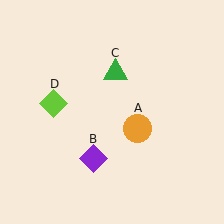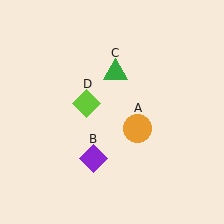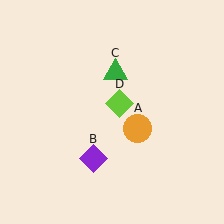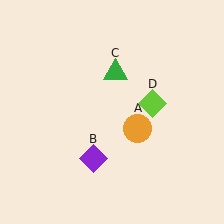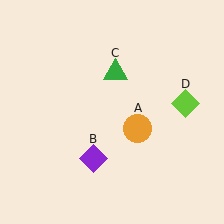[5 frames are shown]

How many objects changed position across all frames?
1 object changed position: lime diamond (object D).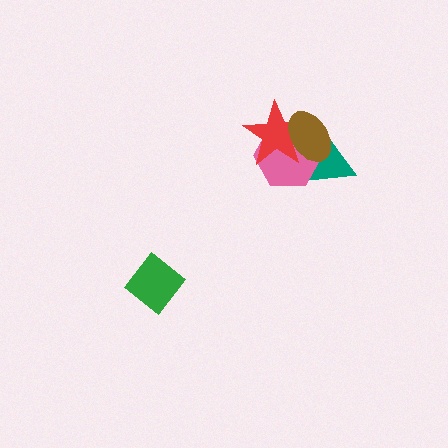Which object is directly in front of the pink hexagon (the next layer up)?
The red star is directly in front of the pink hexagon.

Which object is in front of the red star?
The brown ellipse is in front of the red star.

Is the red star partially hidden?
Yes, it is partially covered by another shape.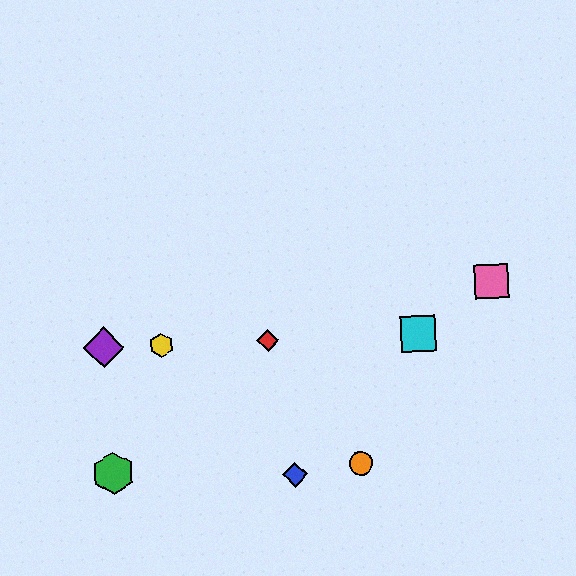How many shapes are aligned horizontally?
4 shapes (the red diamond, the yellow hexagon, the purple diamond, the cyan square) are aligned horizontally.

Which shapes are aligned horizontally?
The red diamond, the yellow hexagon, the purple diamond, the cyan square are aligned horizontally.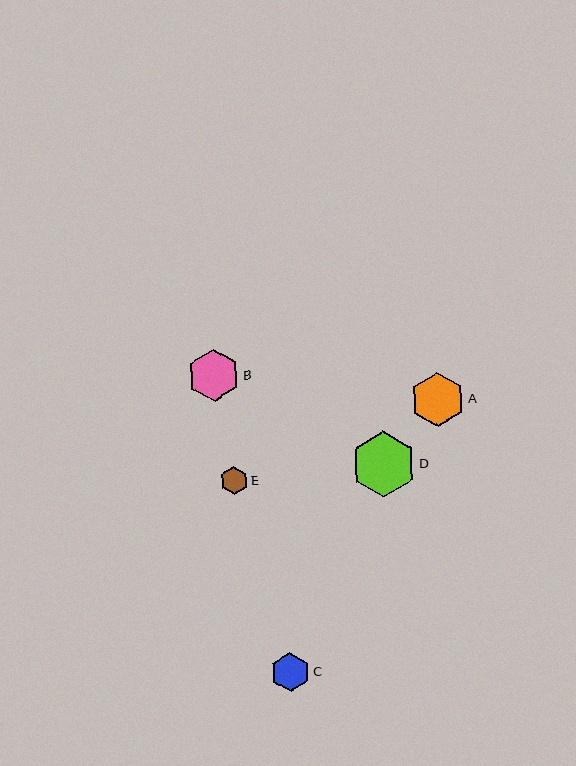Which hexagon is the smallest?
Hexagon E is the smallest with a size of approximately 28 pixels.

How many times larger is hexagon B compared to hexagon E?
Hexagon B is approximately 1.9 times the size of hexagon E.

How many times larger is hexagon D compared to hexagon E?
Hexagon D is approximately 2.4 times the size of hexagon E.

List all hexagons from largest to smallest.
From largest to smallest: D, A, B, C, E.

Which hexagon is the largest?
Hexagon D is the largest with a size of approximately 66 pixels.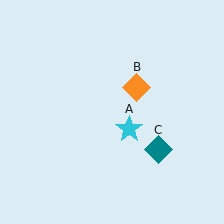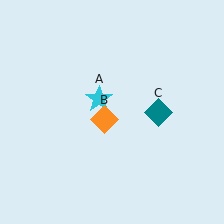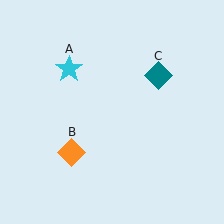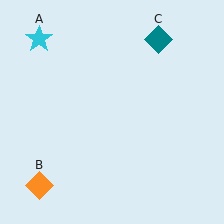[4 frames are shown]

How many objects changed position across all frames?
3 objects changed position: cyan star (object A), orange diamond (object B), teal diamond (object C).